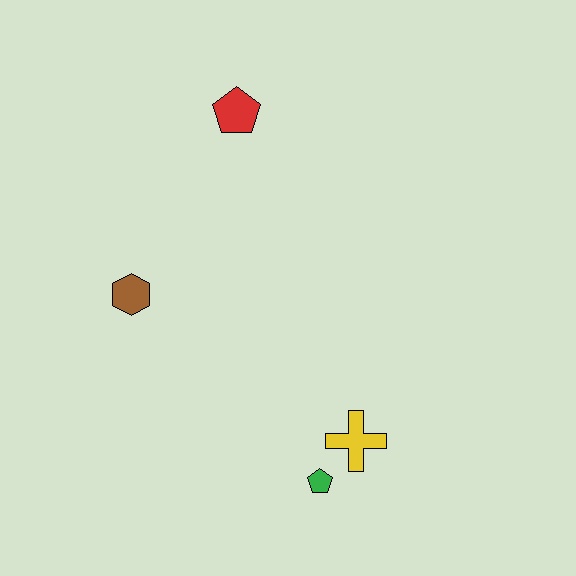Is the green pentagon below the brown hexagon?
Yes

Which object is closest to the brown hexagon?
The red pentagon is closest to the brown hexagon.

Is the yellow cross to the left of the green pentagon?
No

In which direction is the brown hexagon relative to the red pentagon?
The brown hexagon is below the red pentagon.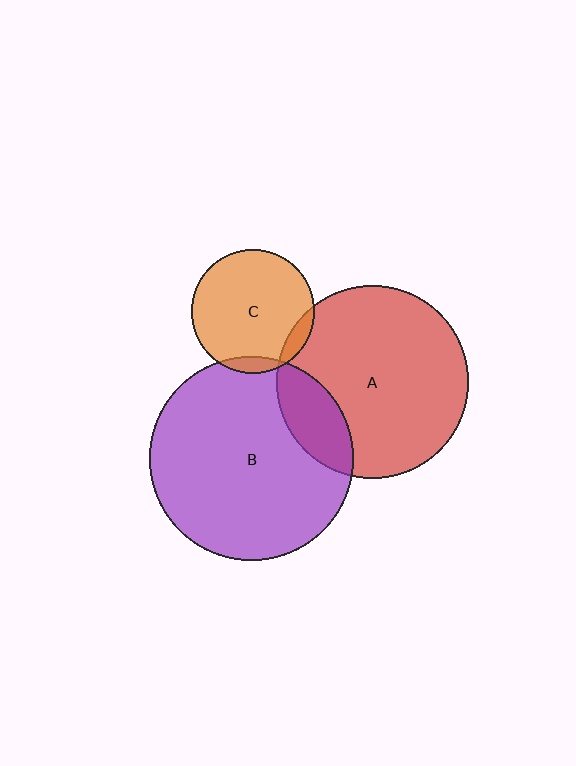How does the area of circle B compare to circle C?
Approximately 2.7 times.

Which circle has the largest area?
Circle B (purple).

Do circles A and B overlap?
Yes.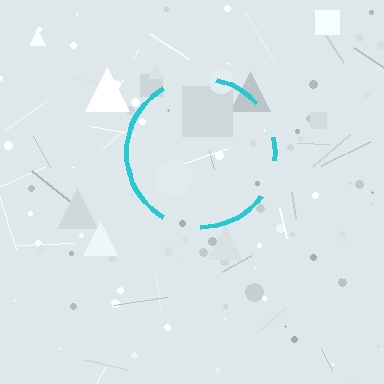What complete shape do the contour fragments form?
The contour fragments form a circle.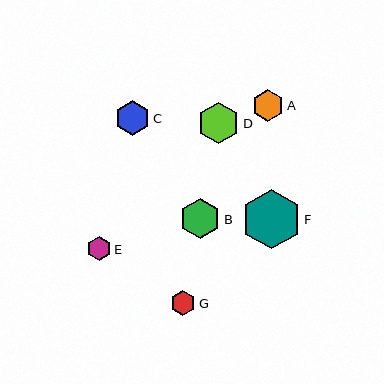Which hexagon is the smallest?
Hexagon E is the smallest with a size of approximately 24 pixels.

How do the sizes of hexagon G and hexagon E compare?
Hexagon G and hexagon E are approximately the same size.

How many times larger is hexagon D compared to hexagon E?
Hexagon D is approximately 1.7 times the size of hexagon E.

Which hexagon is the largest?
Hexagon F is the largest with a size of approximately 60 pixels.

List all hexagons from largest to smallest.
From largest to smallest: F, D, B, C, A, G, E.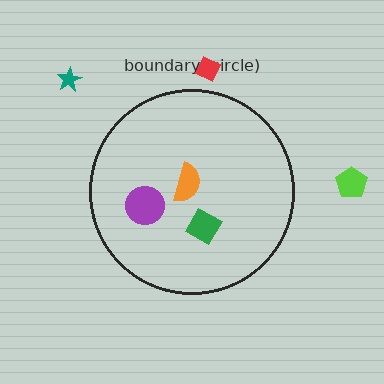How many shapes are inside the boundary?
3 inside, 3 outside.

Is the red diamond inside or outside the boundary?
Outside.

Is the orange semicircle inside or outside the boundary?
Inside.